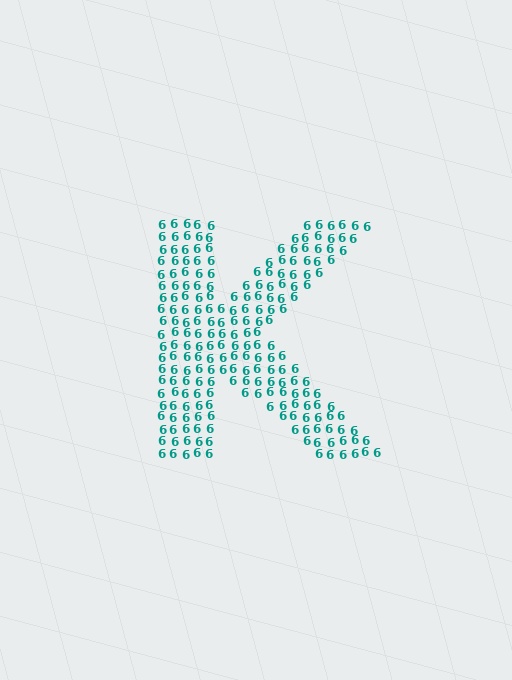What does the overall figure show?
The overall figure shows the letter K.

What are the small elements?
The small elements are digit 6's.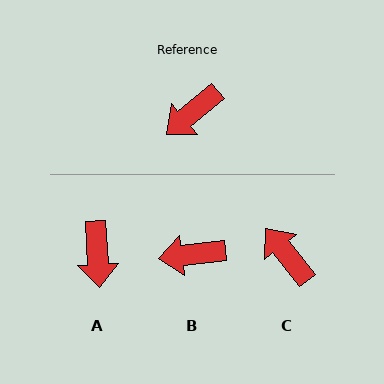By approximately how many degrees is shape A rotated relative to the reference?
Approximately 54 degrees counter-clockwise.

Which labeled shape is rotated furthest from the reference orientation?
C, about 91 degrees away.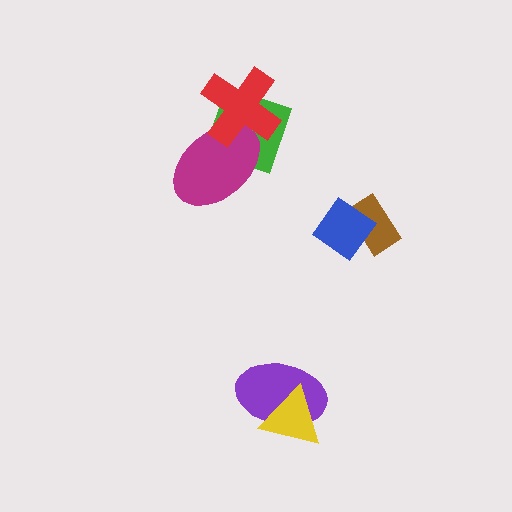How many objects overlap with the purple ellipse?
1 object overlaps with the purple ellipse.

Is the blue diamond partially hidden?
No, no other shape covers it.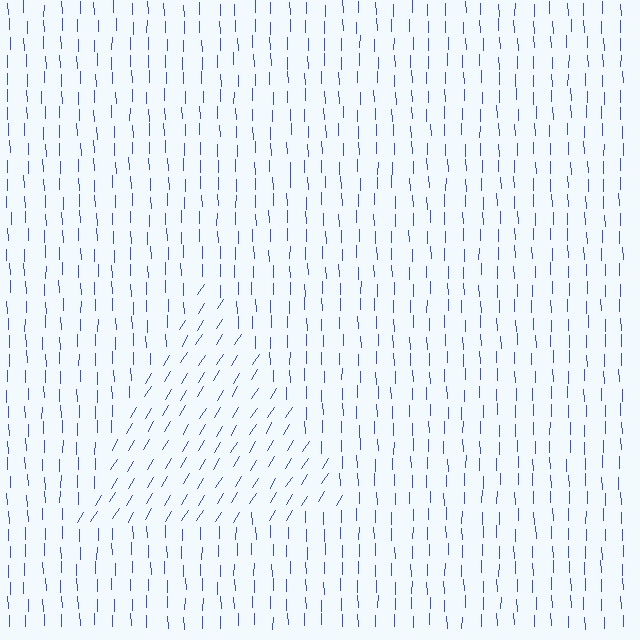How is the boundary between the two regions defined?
The boundary is defined purely by a change in line orientation (approximately 32 degrees difference). All lines are the same color and thickness.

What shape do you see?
I see a triangle.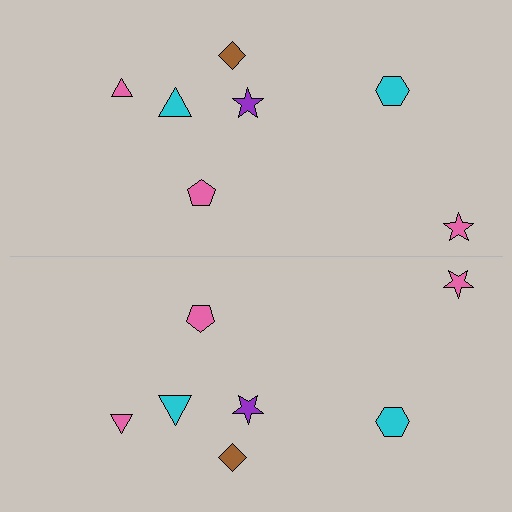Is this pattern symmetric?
Yes, this pattern has bilateral (reflection) symmetry.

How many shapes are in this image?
There are 14 shapes in this image.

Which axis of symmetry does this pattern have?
The pattern has a horizontal axis of symmetry running through the center of the image.